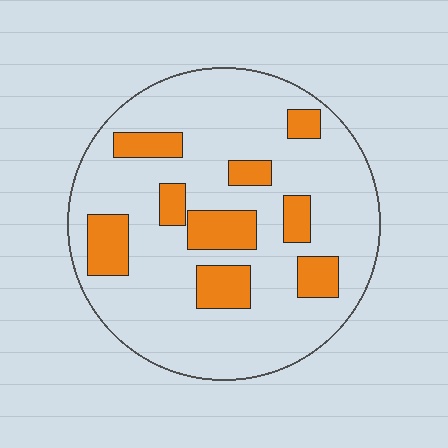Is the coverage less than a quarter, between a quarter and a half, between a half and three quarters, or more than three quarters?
Less than a quarter.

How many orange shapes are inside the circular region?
9.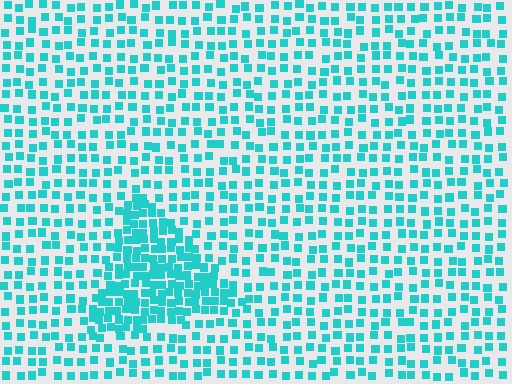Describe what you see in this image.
The image contains small cyan elements arranged at two different densities. A triangle-shaped region is visible where the elements are more densely packed than the surrounding area.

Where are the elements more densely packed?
The elements are more densely packed inside the triangle boundary.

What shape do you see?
I see a triangle.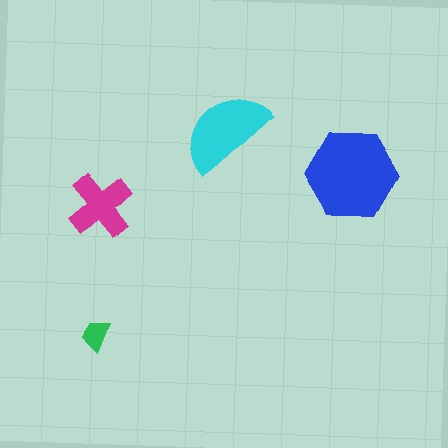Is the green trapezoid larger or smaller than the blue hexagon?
Smaller.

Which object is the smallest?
The green trapezoid.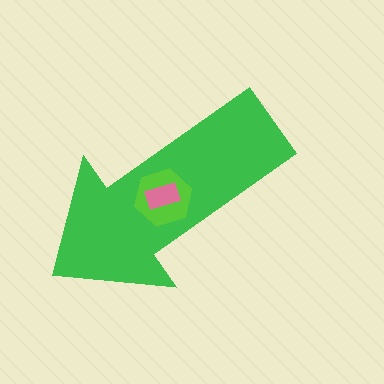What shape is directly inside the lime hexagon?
The pink rectangle.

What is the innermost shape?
The pink rectangle.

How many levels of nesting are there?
3.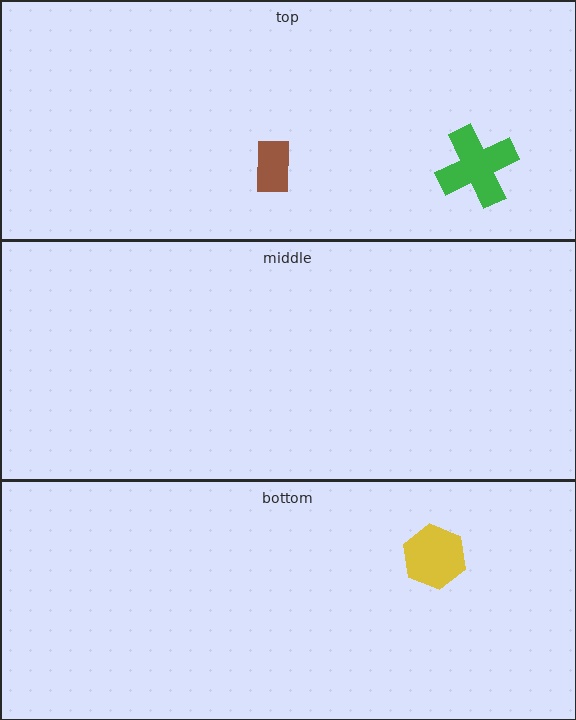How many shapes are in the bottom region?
1.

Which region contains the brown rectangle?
The top region.